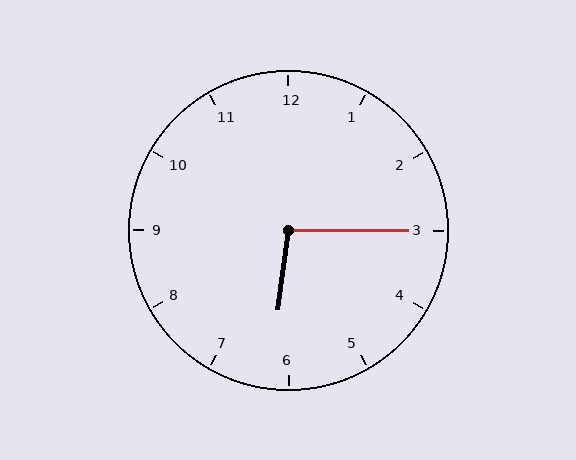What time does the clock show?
6:15.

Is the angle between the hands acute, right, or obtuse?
It is obtuse.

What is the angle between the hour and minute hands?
Approximately 98 degrees.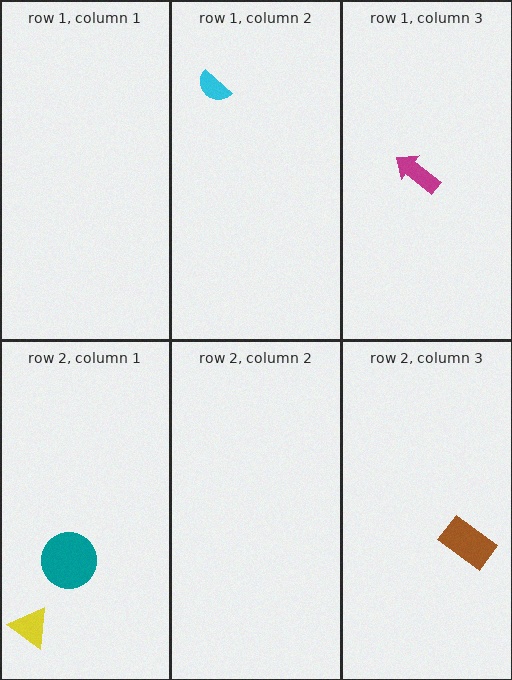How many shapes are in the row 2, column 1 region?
2.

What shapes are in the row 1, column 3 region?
The magenta arrow.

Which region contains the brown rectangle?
The row 2, column 3 region.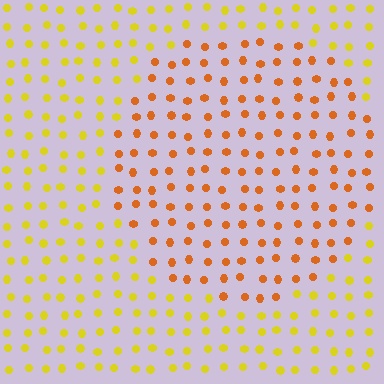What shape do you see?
I see a circle.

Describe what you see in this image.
The image is filled with small yellow elements in a uniform arrangement. A circle-shaped region is visible where the elements are tinted to a slightly different hue, forming a subtle color boundary.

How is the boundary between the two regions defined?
The boundary is defined purely by a slight shift in hue (about 34 degrees). Spacing, size, and orientation are identical on both sides.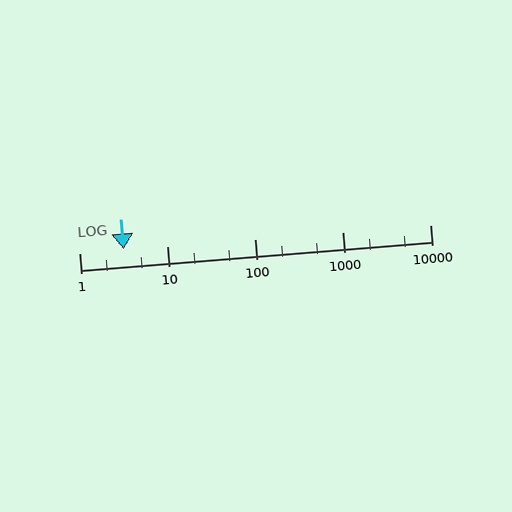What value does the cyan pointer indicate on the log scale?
The pointer indicates approximately 3.2.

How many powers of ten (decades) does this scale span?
The scale spans 4 decades, from 1 to 10000.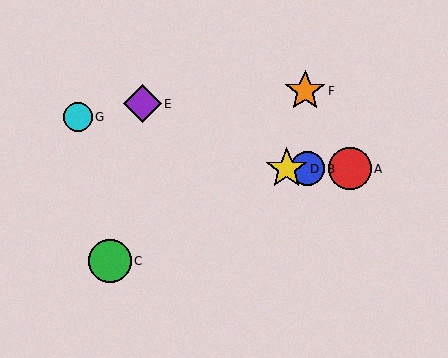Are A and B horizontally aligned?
Yes, both are at y≈169.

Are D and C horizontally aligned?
No, D is at y≈169 and C is at y≈261.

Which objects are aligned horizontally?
Objects A, B, D are aligned horizontally.